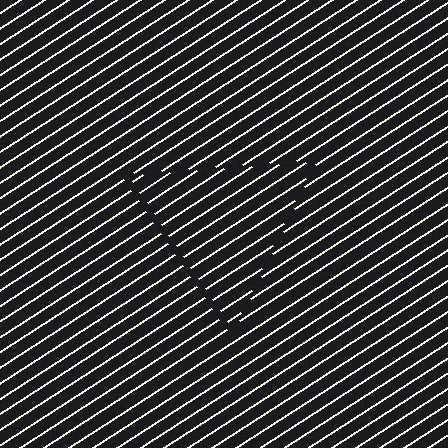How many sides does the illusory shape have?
3 sides — the line-ends trace a triangle.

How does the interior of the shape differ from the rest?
The interior of the shape contains the same grating, shifted by half a period — the contour is defined by the phase discontinuity where line-ends from the inner and outer gratings abut.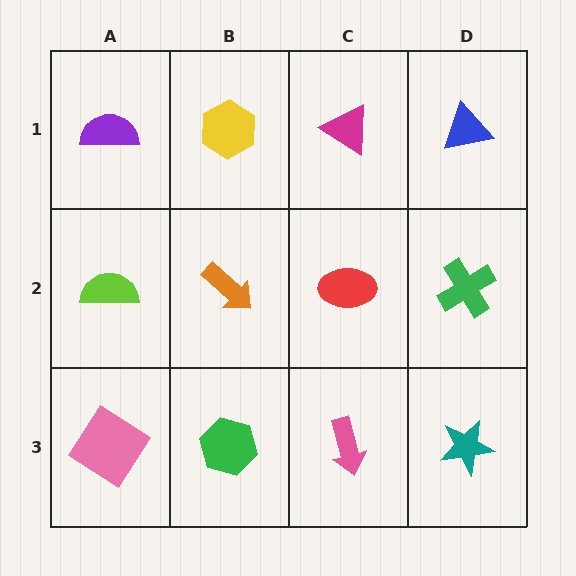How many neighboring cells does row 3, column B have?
3.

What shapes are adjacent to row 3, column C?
A red ellipse (row 2, column C), a green hexagon (row 3, column B), a teal star (row 3, column D).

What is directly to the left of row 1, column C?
A yellow hexagon.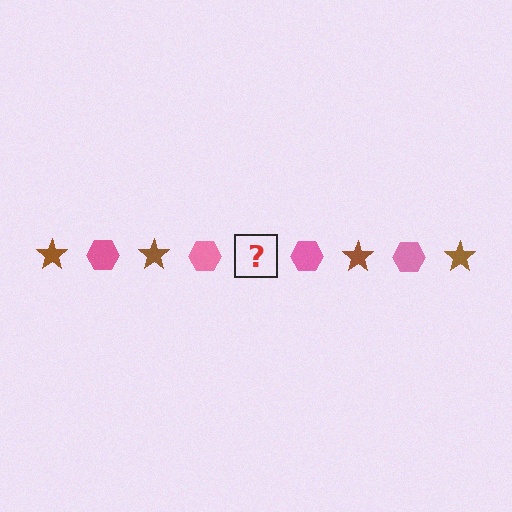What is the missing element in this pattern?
The missing element is a brown star.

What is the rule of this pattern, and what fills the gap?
The rule is that the pattern alternates between brown star and pink hexagon. The gap should be filled with a brown star.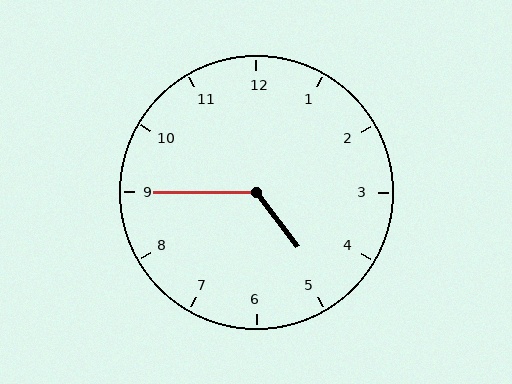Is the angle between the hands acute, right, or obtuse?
It is obtuse.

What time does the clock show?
4:45.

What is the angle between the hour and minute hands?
Approximately 128 degrees.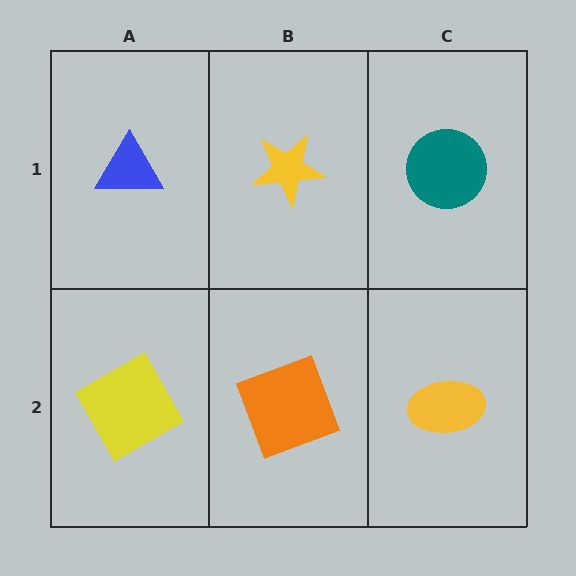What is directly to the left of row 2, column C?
An orange square.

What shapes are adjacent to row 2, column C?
A teal circle (row 1, column C), an orange square (row 2, column B).